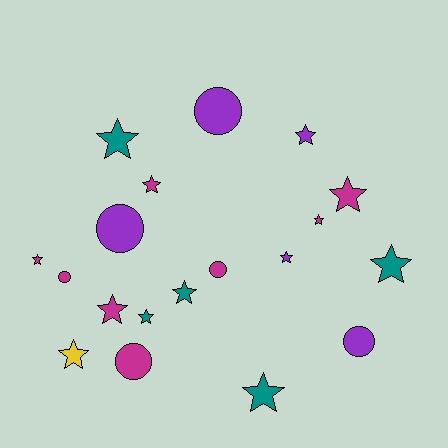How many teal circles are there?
There are no teal circles.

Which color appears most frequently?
Magenta, with 8 objects.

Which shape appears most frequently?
Star, with 13 objects.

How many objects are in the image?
There are 19 objects.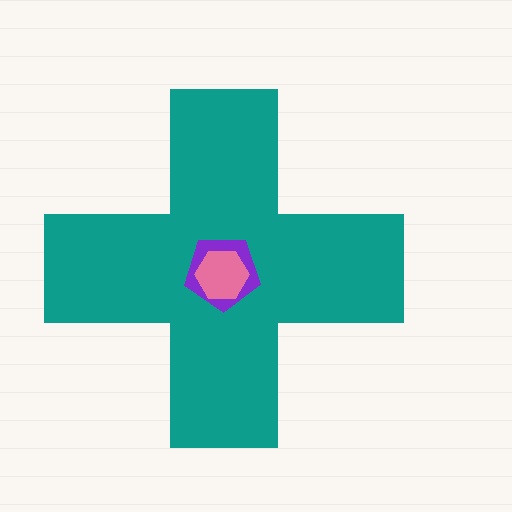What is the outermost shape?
The teal cross.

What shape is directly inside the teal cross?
The purple pentagon.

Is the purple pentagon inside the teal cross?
Yes.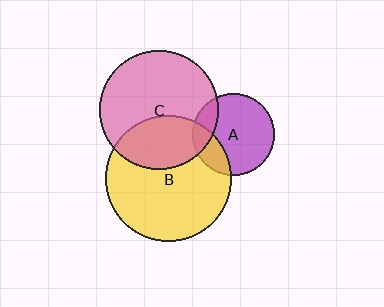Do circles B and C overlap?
Yes.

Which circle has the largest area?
Circle B (yellow).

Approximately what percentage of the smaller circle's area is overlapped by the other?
Approximately 35%.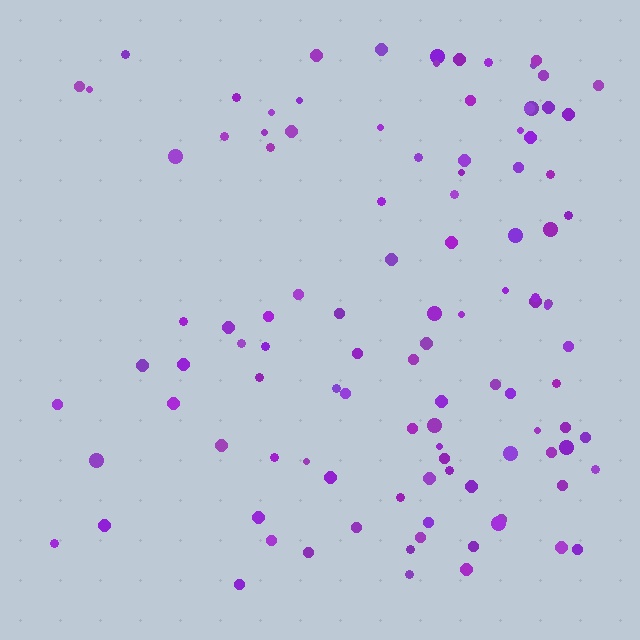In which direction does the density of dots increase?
From left to right, with the right side densest.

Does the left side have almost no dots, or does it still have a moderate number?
Still a moderate number, just noticeably fewer than the right.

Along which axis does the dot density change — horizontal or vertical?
Horizontal.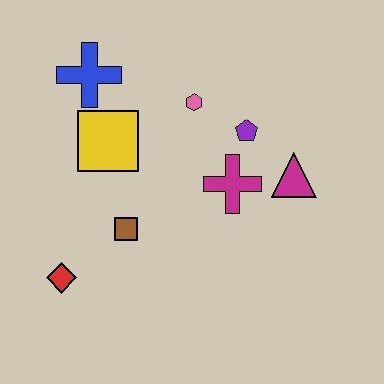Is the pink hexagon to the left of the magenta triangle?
Yes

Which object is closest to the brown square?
The red diamond is closest to the brown square.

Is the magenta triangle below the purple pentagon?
Yes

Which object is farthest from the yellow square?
The magenta triangle is farthest from the yellow square.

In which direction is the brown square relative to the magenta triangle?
The brown square is to the left of the magenta triangle.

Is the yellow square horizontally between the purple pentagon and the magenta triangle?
No